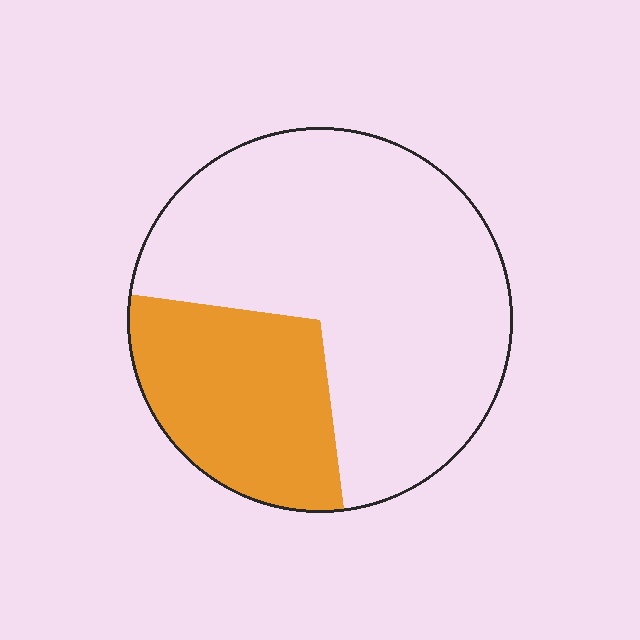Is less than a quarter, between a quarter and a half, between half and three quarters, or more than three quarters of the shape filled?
Between a quarter and a half.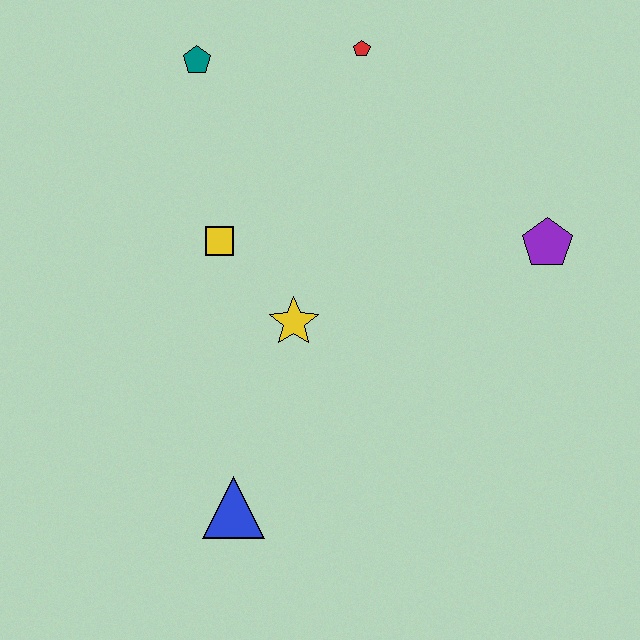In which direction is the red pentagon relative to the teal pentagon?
The red pentagon is to the right of the teal pentagon.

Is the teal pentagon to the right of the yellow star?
No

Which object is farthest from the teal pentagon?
The blue triangle is farthest from the teal pentagon.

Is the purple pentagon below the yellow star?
No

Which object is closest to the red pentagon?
The teal pentagon is closest to the red pentagon.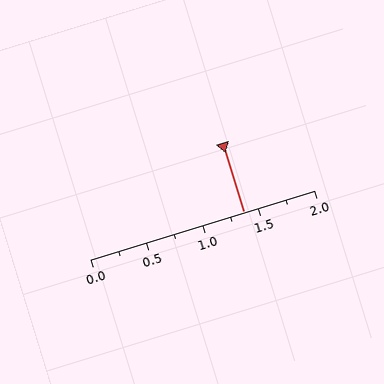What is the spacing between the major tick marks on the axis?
The major ticks are spaced 0.5 apart.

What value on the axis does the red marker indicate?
The marker indicates approximately 1.38.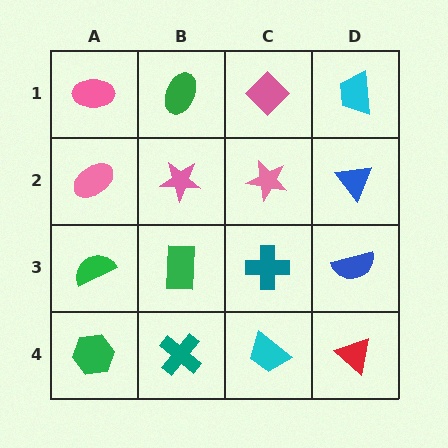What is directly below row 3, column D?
A red triangle.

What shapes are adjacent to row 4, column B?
A green rectangle (row 3, column B), a green hexagon (row 4, column A), a cyan trapezoid (row 4, column C).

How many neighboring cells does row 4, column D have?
2.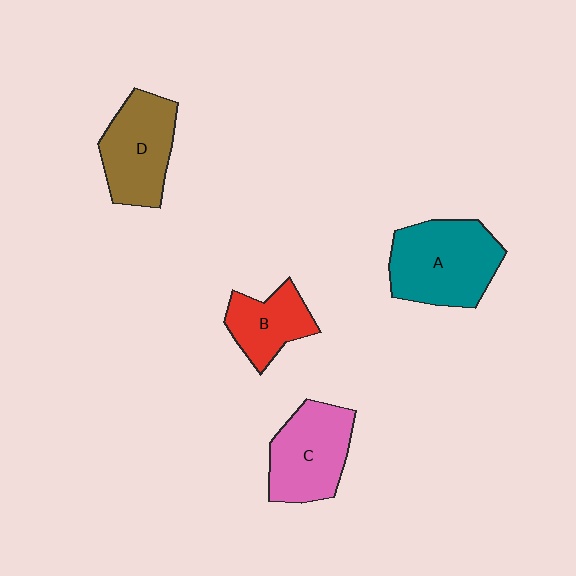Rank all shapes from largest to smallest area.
From largest to smallest: A (teal), C (pink), D (brown), B (red).